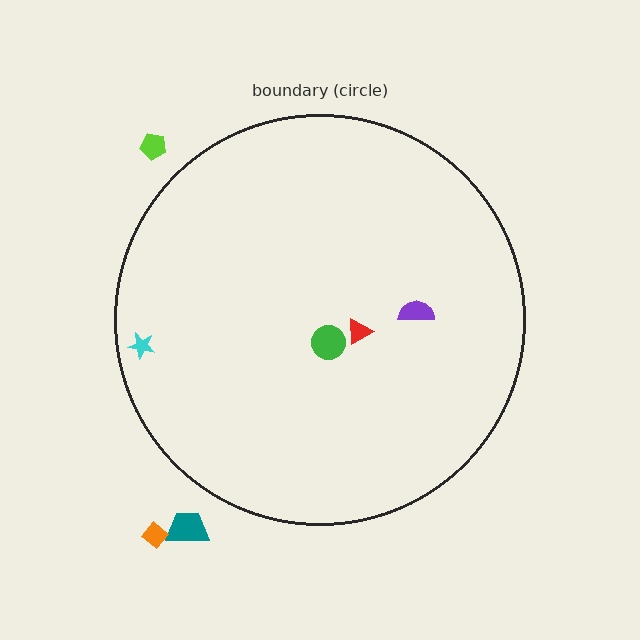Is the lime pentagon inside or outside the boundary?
Outside.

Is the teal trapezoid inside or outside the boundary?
Outside.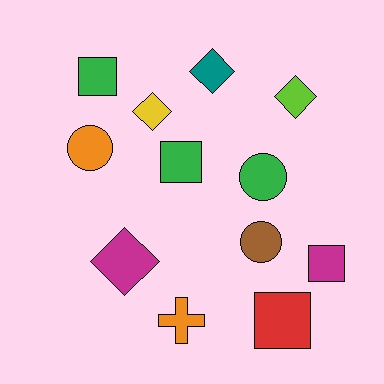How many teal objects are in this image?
There is 1 teal object.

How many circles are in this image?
There are 3 circles.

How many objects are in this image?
There are 12 objects.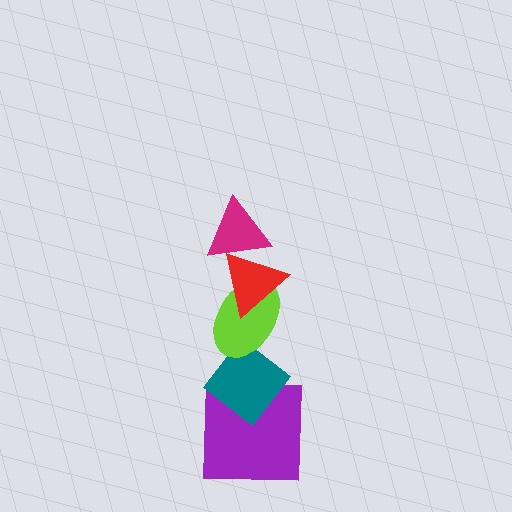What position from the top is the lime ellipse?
The lime ellipse is 3rd from the top.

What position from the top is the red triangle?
The red triangle is 2nd from the top.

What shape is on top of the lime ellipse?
The red triangle is on top of the lime ellipse.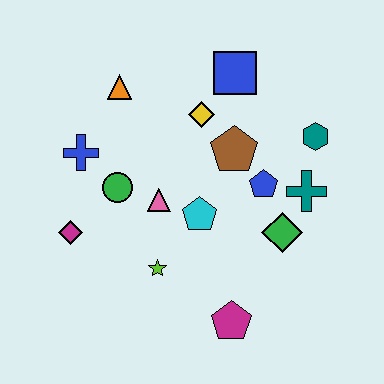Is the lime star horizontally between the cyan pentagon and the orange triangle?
Yes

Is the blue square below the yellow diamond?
No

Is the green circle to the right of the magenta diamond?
Yes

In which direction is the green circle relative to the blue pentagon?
The green circle is to the left of the blue pentagon.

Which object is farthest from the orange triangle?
The magenta pentagon is farthest from the orange triangle.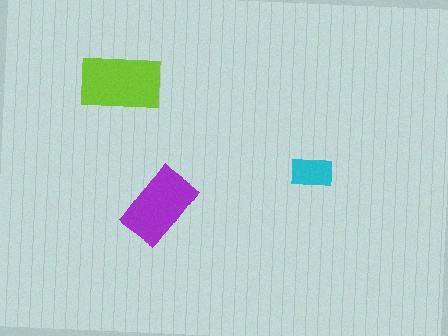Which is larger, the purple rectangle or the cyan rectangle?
The purple one.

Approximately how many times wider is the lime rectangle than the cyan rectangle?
About 2 times wider.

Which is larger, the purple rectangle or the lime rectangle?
The lime one.